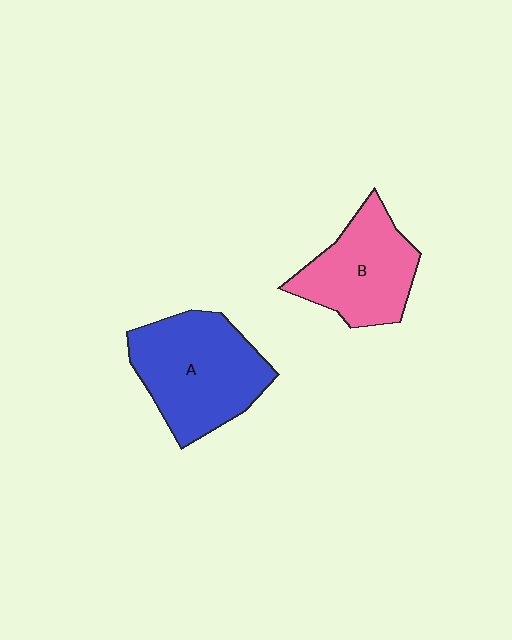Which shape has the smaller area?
Shape B (pink).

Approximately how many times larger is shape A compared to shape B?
Approximately 1.3 times.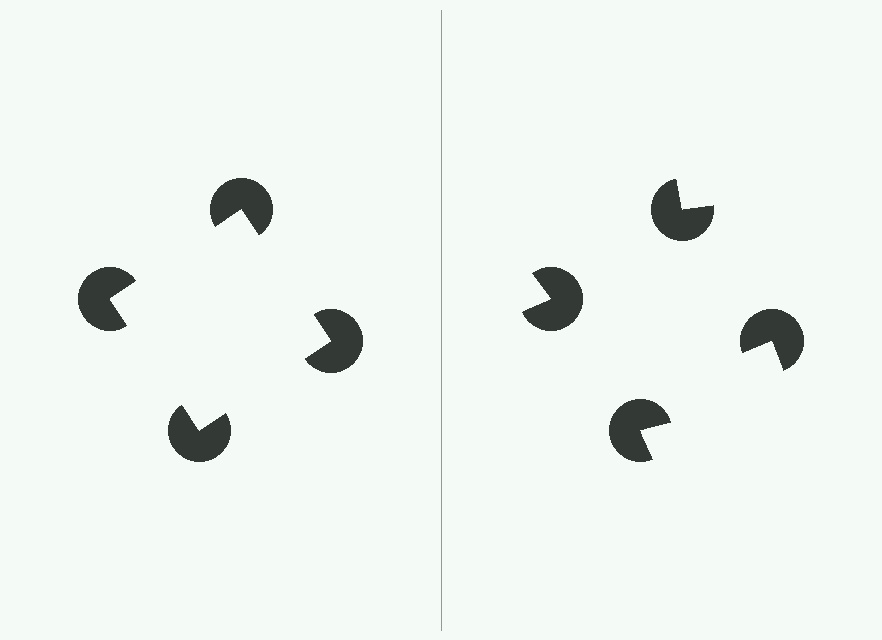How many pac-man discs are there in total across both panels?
8 — 4 on each side.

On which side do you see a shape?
An illusory square appears on the left side. On the right side the wedge cuts are rotated, so no coherent shape forms.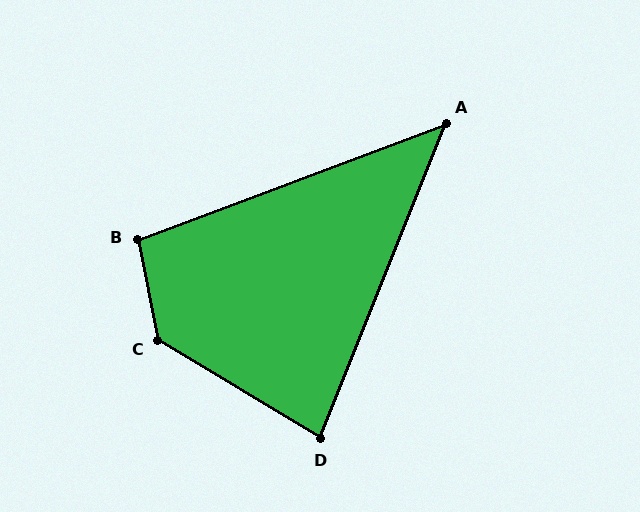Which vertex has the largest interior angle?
C, at approximately 132 degrees.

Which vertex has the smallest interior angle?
A, at approximately 48 degrees.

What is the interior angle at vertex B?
Approximately 99 degrees (obtuse).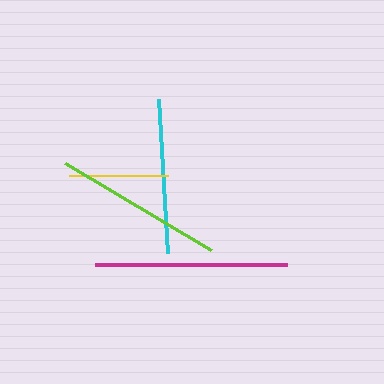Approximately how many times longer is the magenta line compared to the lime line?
The magenta line is approximately 1.1 times the length of the lime line.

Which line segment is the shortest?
The yellow line is the shortest at approximately 99 pixels.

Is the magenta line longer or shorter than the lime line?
The magenta line is longer than the lime line.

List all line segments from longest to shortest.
From longest to shortest: magenta, lime, cyan, yellow.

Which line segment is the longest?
The magenta line is the longest at approximately 192 pixels.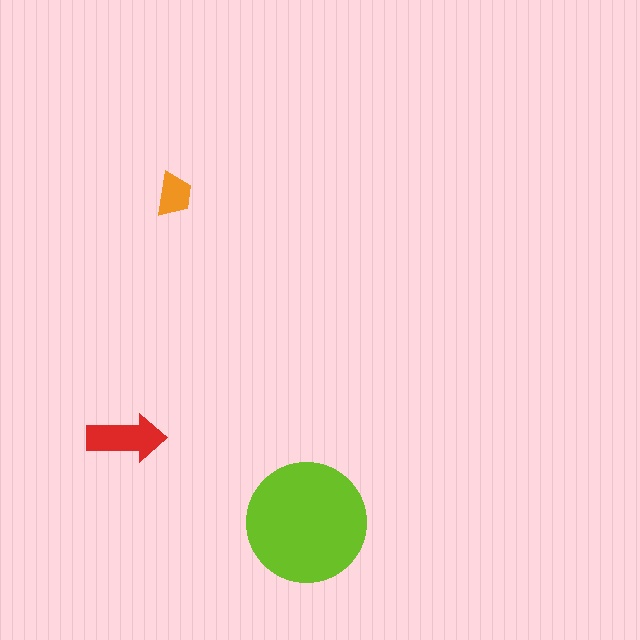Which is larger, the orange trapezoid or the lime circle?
The lime circle.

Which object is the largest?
The lime circle.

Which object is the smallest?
The orange trapezoid.